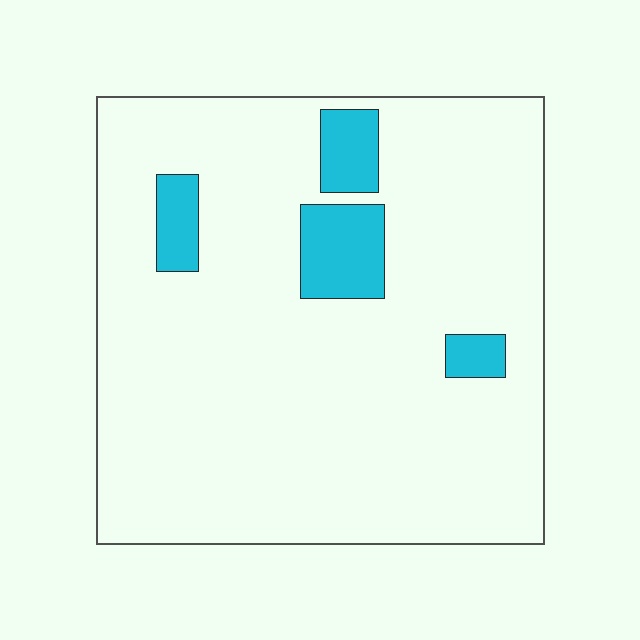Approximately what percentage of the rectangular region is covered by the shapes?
Approximately 10%.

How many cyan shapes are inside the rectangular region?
4.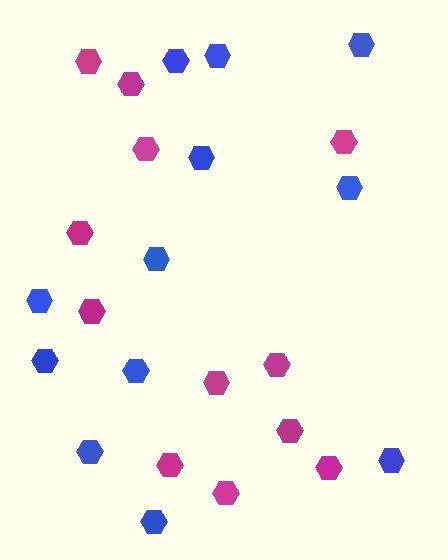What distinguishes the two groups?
There are 2 groups: one group of magenta hexagons (12) and one group of blue hexagons (12).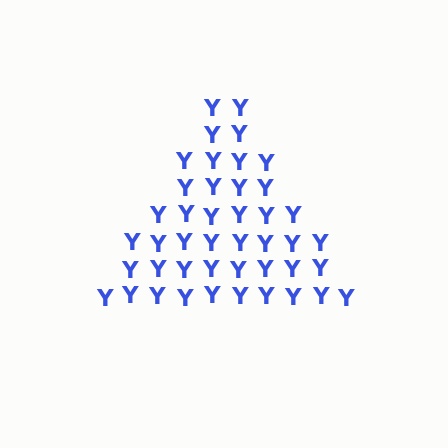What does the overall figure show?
The overall figure shows a triangle.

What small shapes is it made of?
It is made of small letter Y's.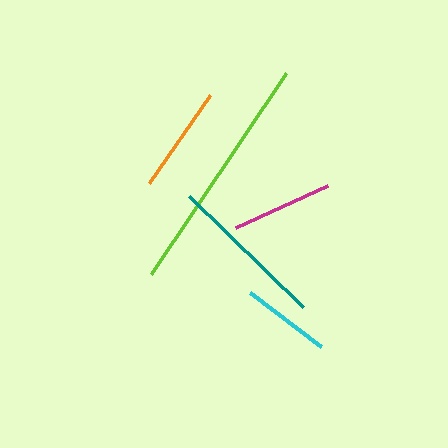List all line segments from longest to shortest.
From longest to shortest: lime, teal, orange, magenta, cyan.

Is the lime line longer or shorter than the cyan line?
The lime line is longer than the cyan line.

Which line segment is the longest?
The lime line is the longest at approximately 241 pixels.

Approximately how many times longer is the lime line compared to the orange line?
The lime line is approximately 2.2 times the length of the orange line.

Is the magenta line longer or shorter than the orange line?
The orange line is longer than the magenta line.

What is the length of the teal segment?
The teal segment is approximately 160 pixels long.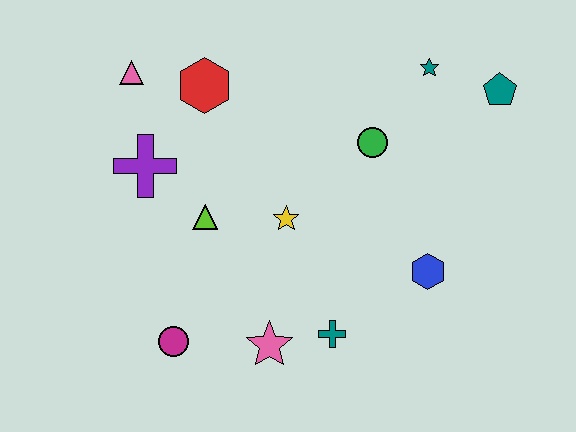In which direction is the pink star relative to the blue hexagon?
The pink star is to the left of the blue hexagon.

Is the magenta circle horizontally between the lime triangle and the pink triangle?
Yes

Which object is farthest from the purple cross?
The teal pentagon is farthest from the purple cross.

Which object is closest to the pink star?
The teal cross is closest to the pink star.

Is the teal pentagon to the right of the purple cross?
Yes